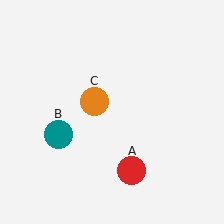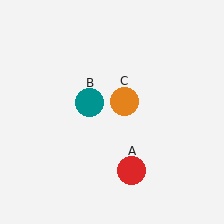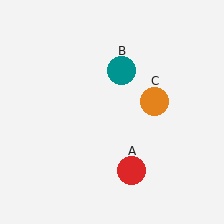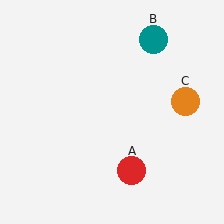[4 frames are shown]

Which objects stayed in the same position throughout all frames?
Red circle (object A) remained stationary.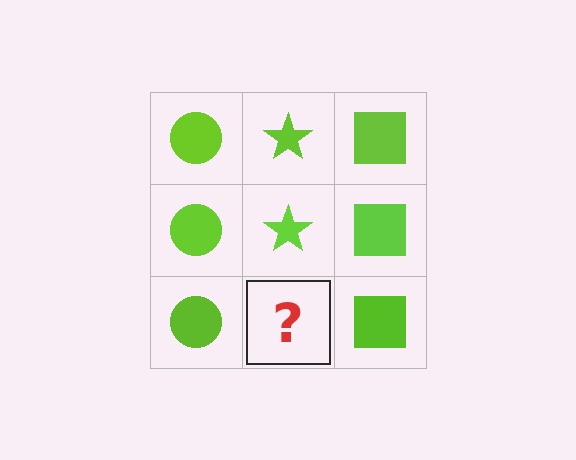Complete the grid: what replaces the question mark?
The question mark should be replaced with a lime star.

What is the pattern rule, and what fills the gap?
The rule is that each column has a consistent shape. The gap should be filled with a lime star.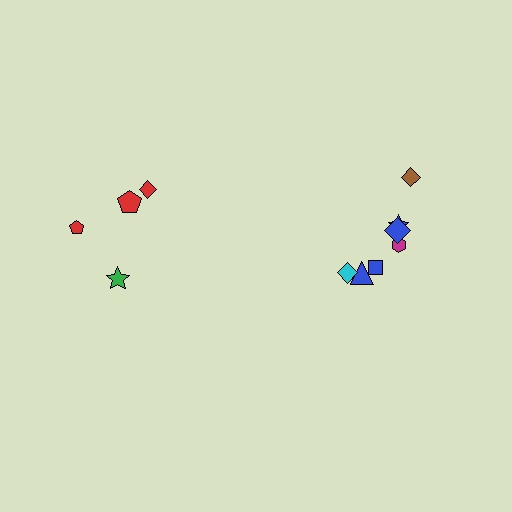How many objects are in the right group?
There are 7 objects.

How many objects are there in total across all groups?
There are 11 objects.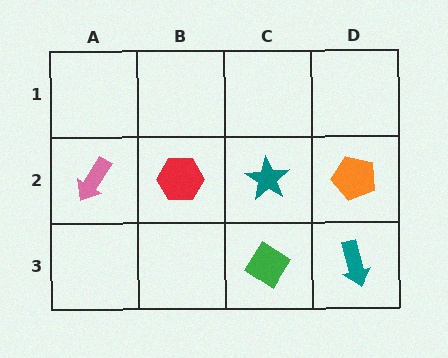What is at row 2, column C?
A teal star.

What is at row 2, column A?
A pink arrow.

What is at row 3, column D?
A teal arrow.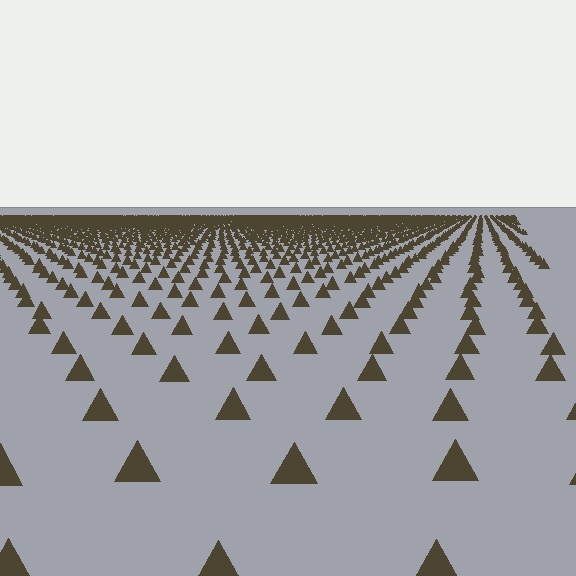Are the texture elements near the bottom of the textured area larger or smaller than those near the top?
Larger. Near the bottom, elements are closer to the viewer and appear at a bigger on-screen size.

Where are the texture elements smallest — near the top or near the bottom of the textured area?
Near the top.